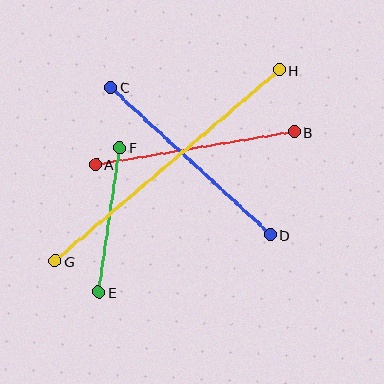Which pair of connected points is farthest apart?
Points G and H are farthest apart.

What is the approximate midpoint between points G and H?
The midpoint is at approximately (167, 165) pixels.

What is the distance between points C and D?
The distance is approximately 217 pixels.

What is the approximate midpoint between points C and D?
The midpoint is at approximately (191, 161) pixels.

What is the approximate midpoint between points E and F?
The midpoint is at approximately (109, 220) pixels.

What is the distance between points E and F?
The distance is approximately 146 pixels.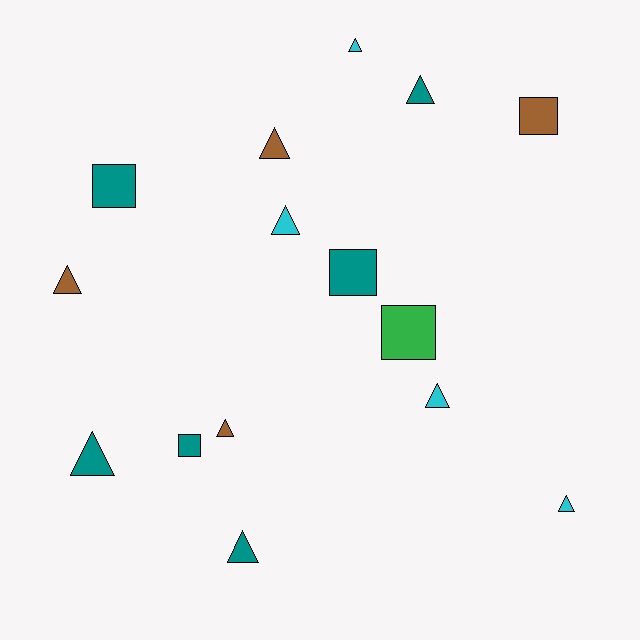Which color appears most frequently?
Teal, with 6 objects.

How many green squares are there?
There is 1 green square.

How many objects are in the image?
There are 15 objects.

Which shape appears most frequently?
Triangle, with 10 objects.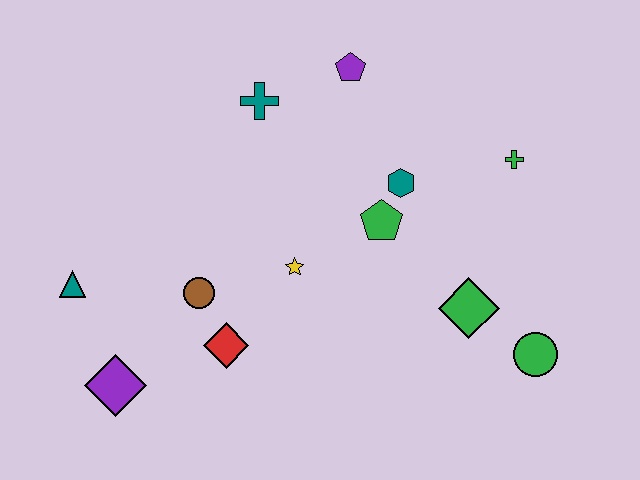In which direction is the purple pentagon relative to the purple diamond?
The purple pentagon is above the purple diamond.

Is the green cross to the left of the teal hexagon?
No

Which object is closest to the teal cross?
The purple pentagon is closest to the teal cross.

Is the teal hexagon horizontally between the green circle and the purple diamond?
Yes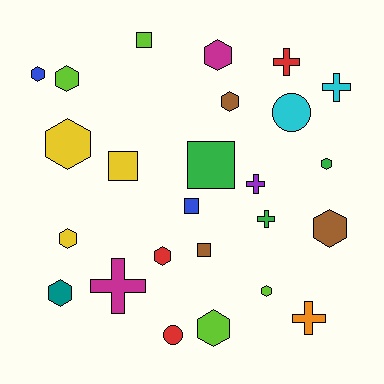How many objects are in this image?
There are 25 objects.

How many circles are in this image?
There are 2 circles.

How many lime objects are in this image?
There are 4 lime objects.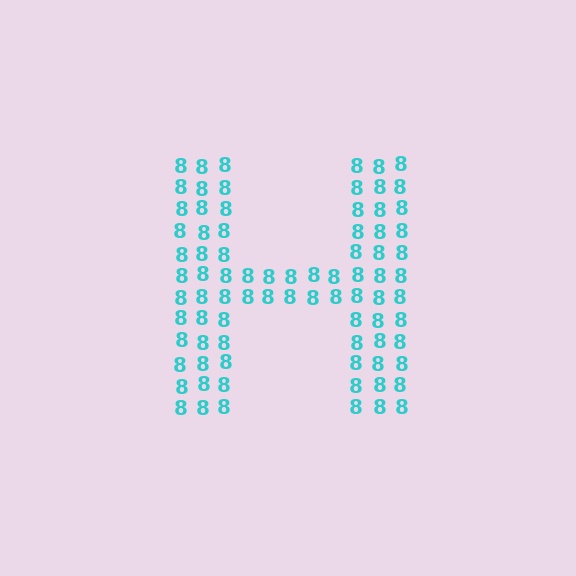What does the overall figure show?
The overall figure shows the letter H.